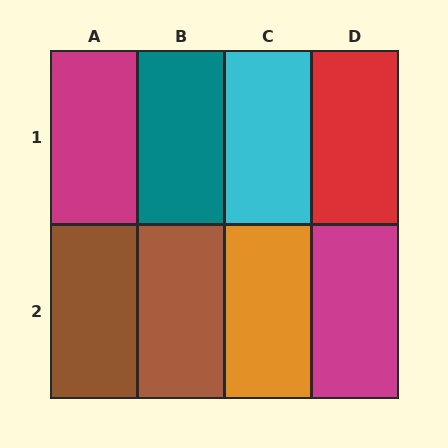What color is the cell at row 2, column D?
Magenta.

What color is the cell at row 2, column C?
Orange.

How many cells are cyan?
1 cell is cyan.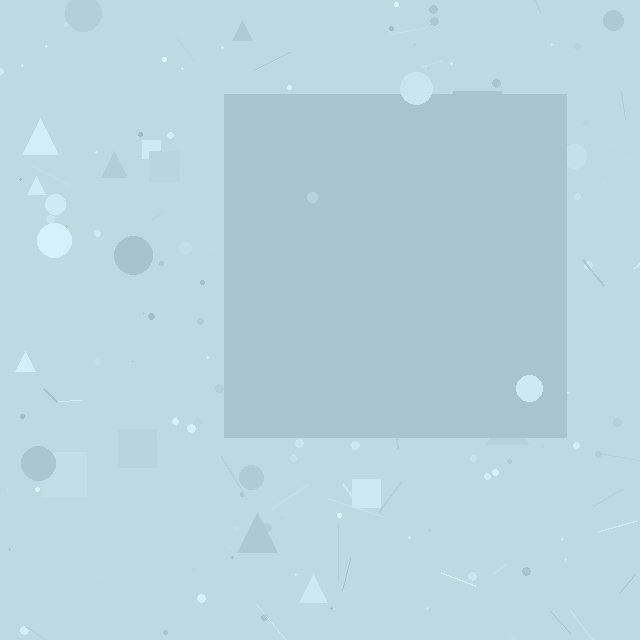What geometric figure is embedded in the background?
A square is embedded in the background.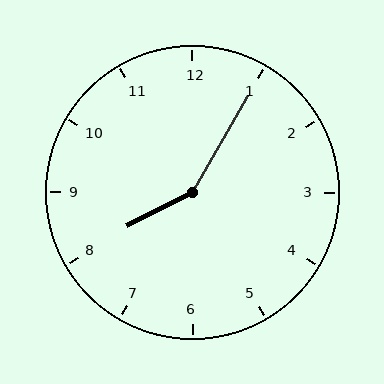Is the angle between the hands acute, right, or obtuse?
It is obtuse.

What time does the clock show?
8:05.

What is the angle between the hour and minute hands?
Approximately 148 degrees.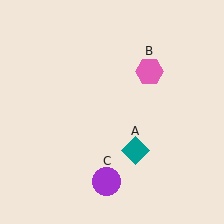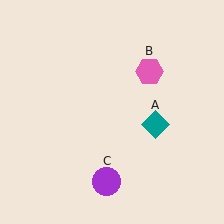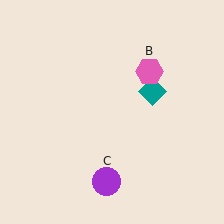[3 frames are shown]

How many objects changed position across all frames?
1 object changed position: teal diamond (object A).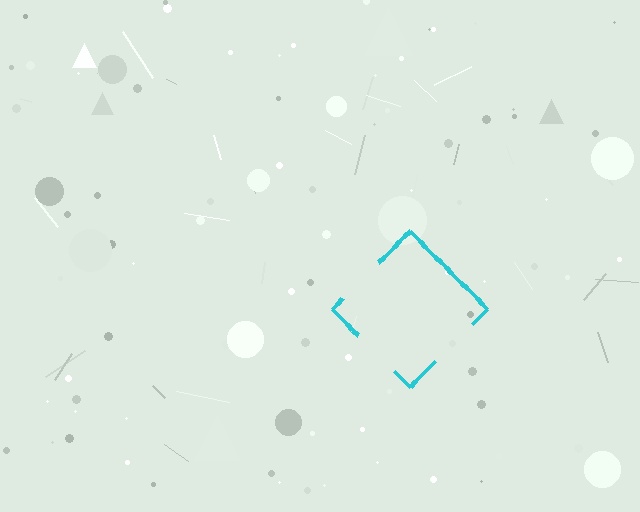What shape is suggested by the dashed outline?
The dashed outline suggests a diamond.